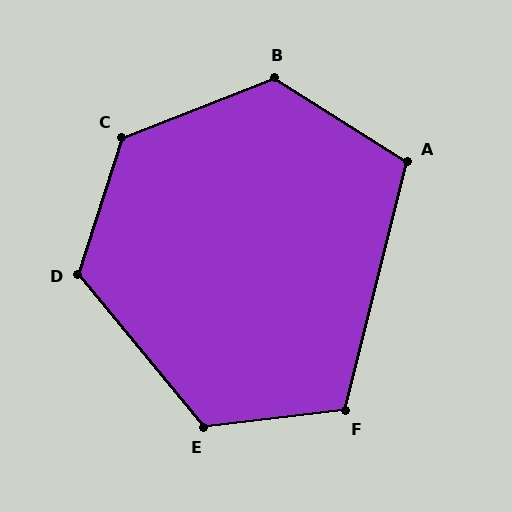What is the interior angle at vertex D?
Approximately 123 degrees (obtuse).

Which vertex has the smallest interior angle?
A, at approximately 108 degrees.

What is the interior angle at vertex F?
Approximately 110 degrees (obtuse).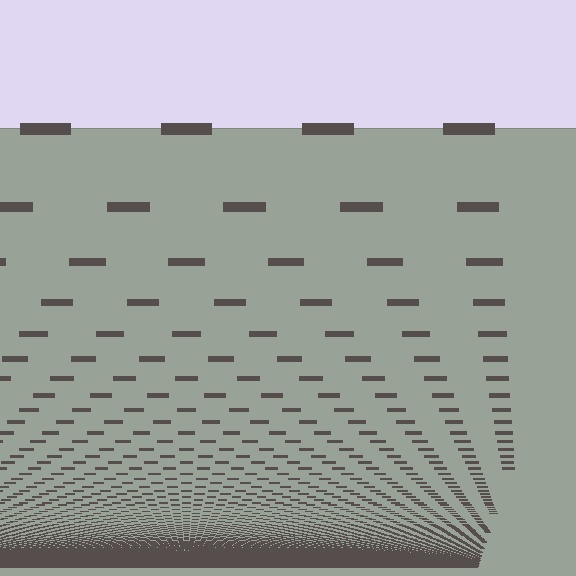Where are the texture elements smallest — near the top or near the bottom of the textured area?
Near the bottom.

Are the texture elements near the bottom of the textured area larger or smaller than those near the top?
Smaller. The gradient is inverted — elements near the bottom are smaller and denser.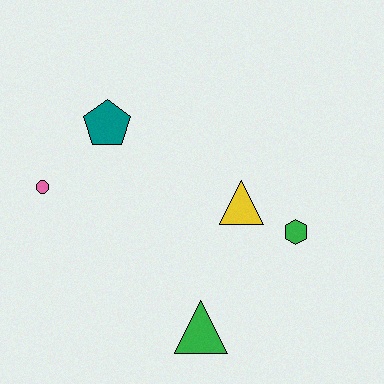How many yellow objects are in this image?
There is 1 yellow object.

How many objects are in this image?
There are 5 objects.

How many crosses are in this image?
There are no crosses.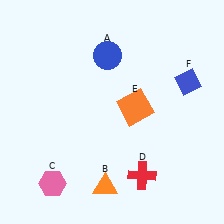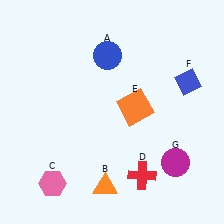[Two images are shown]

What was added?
A magenta circle (G) was added in Image 2.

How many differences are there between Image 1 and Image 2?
There is 1 difference between the two images.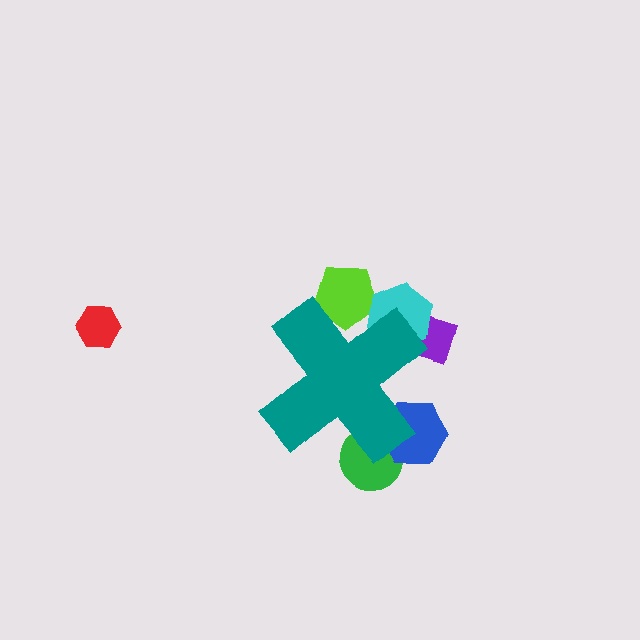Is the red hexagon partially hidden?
No, the red hexagon is fully visible.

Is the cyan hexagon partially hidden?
Yes, the cyan hexagon is partially hidden behind the teal cross.